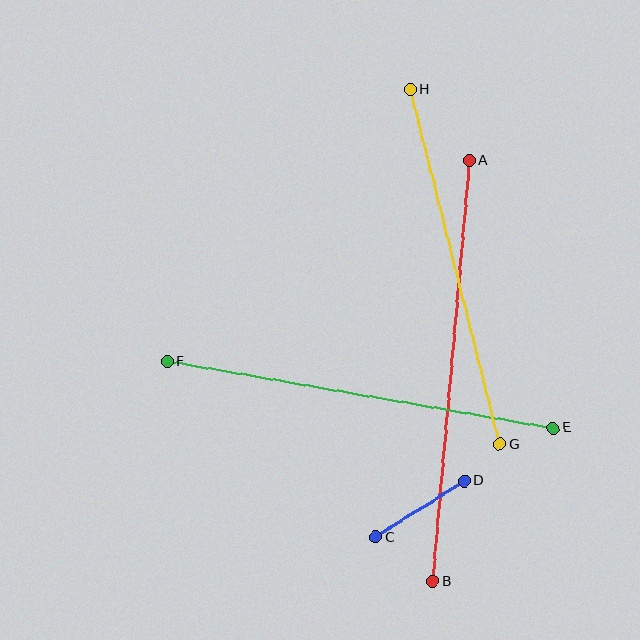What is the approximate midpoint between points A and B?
The midpoint is at approximately (451, 371) pixels.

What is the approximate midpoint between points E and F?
The midpoint is at approximately (360, 395) pixels.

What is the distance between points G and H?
The distance is approximately 366 pixels.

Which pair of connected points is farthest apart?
Points A and B are farthest apart.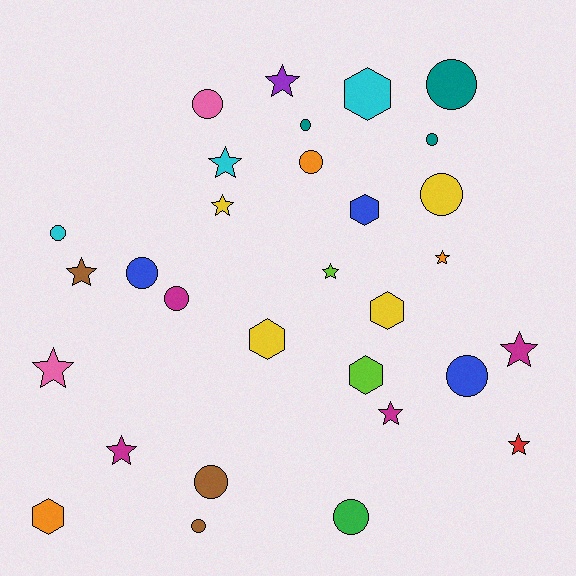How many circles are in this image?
There are 13 circles.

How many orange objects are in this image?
There are 3 orange objects.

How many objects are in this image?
There are 30 objects.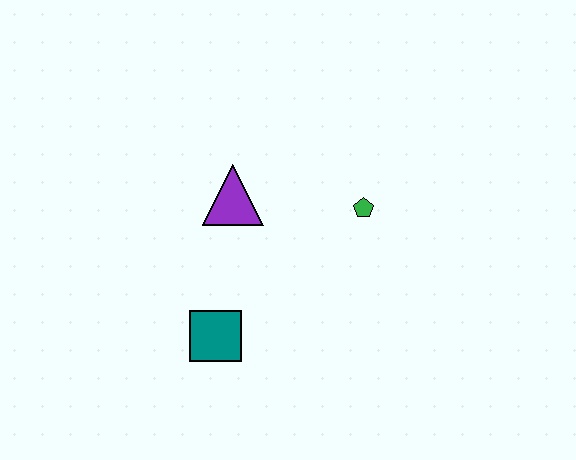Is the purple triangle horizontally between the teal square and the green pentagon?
Yes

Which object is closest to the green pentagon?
The purple triangle is closest to the green pentagon.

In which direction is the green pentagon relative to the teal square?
The green pentagon is to the right of the teal square.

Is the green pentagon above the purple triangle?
No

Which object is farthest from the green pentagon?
The teal square is farthest from the green pentagon.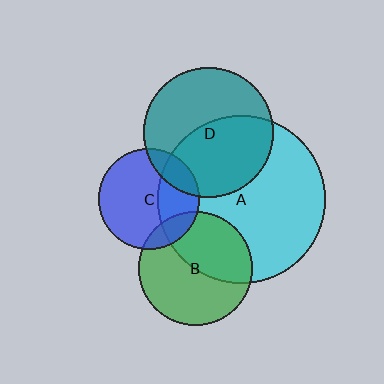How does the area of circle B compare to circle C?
Approximately 1.3 times.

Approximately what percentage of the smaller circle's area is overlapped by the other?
Approximately 45%.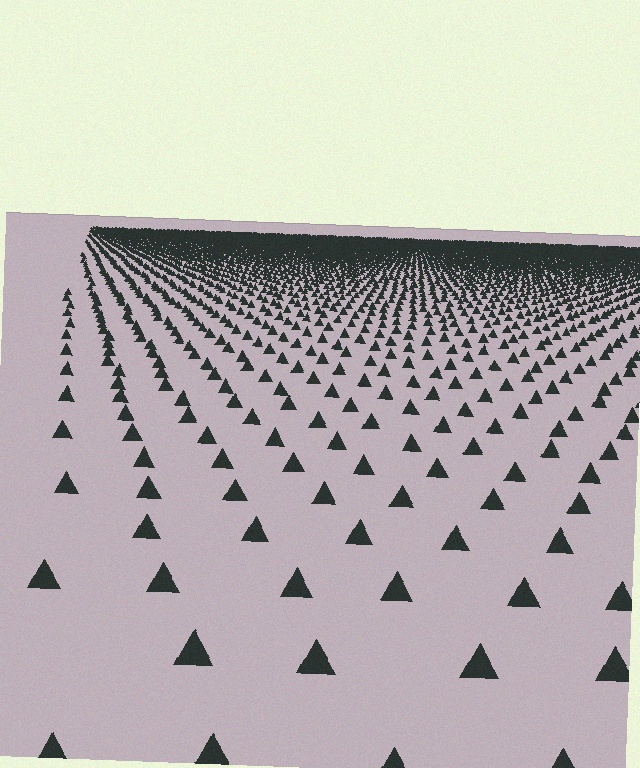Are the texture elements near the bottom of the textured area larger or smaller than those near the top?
Larger. Near the bottom, elements are closer to the viewer and appear at a bigger on-screen size.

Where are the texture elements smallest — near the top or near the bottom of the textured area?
Near the top.